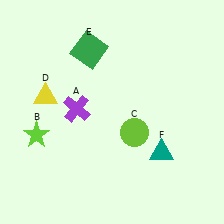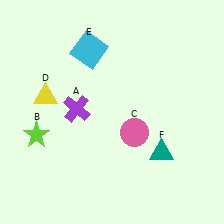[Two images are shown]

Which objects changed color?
C changed from lime to pink. E changed from green to cyan.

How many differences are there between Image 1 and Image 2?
There are 2 differences between the two images.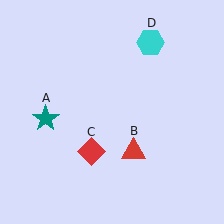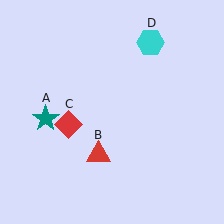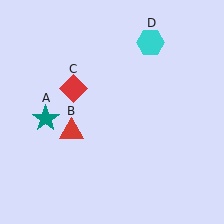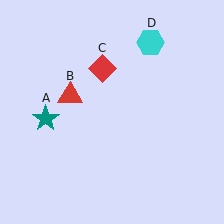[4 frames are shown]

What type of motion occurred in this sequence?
The red triangle (object B), red diamond (object C) rotated clockwise around the center of the scene.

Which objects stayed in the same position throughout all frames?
Teal star (object A) and cyan hexagon (object D) remained stationary.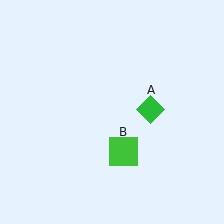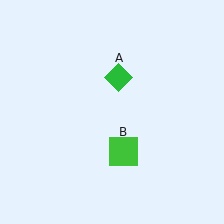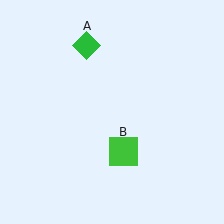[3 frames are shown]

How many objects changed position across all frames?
1 object changed position: green diamond (object A).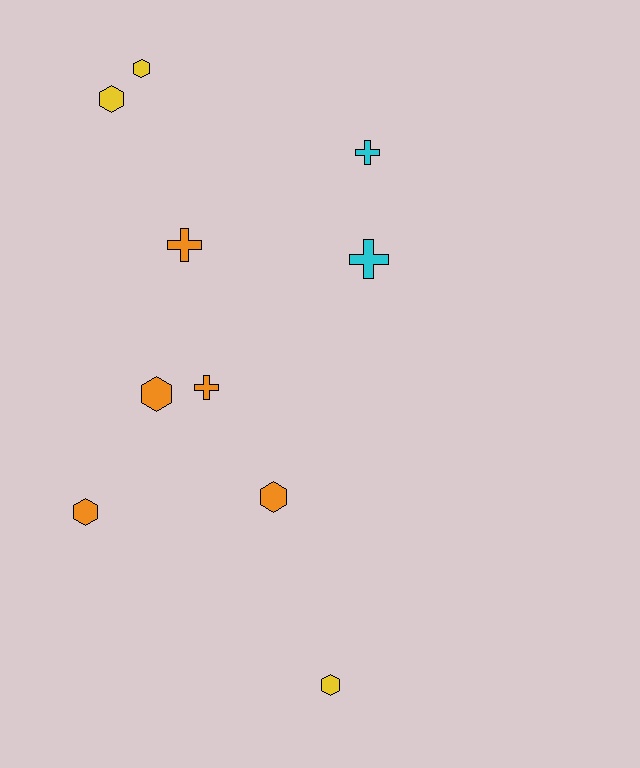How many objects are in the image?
There are 10 objects.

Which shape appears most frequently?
Hexagon, with 6 objects.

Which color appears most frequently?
Orange, with 5 objects.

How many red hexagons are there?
There are no red hexagons.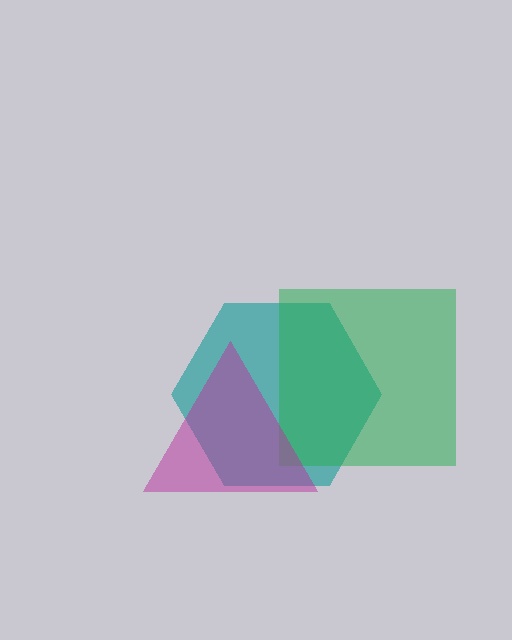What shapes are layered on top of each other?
The layered shapes are: a teal hexagon, a green square, a magenta triangle.